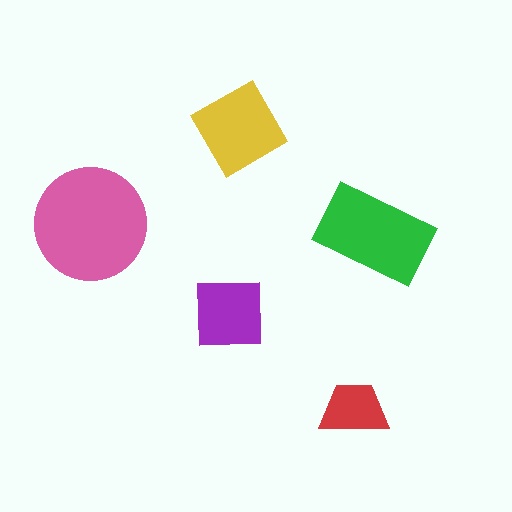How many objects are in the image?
There are 5 objects in the image.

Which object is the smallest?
The red trapezoid.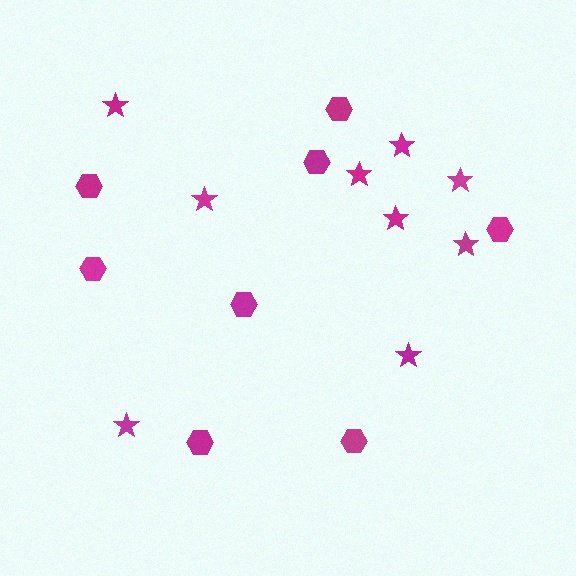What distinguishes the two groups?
There are 2 groups: one group of hexagons (8) and one group of stars (9).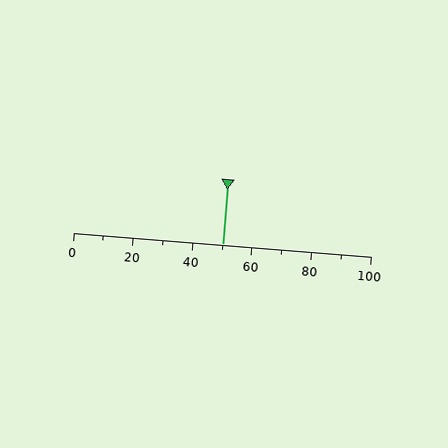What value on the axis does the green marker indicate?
The marker indicates approximately 50.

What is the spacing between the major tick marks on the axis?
The major ticks are spaced 20 apart.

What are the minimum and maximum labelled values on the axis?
The axis runs from 0 to 100.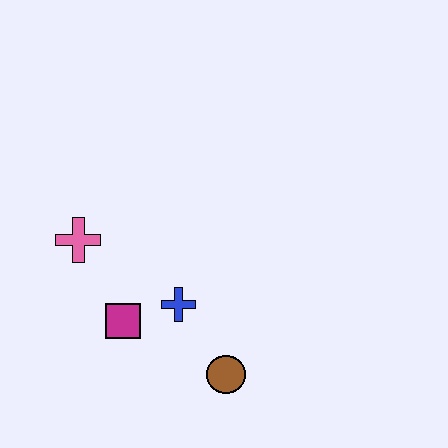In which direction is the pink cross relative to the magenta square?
The pink cross is above the magenta square.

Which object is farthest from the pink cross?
The brown circle is farthest from the pink cross.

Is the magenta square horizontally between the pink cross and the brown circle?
Yes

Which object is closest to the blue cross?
The magenta square is closest to the blue cross.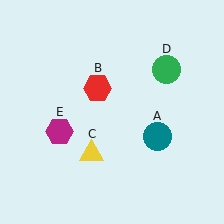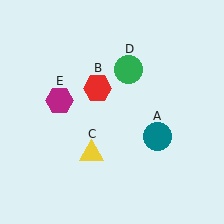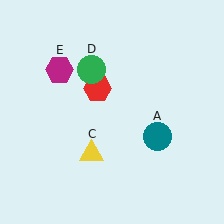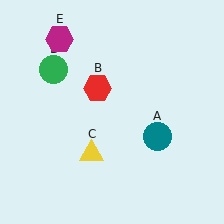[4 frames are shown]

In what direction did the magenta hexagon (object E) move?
The magenta hexagon (object E) moved up.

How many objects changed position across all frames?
2 objects changed position: green circle (object D), magenta hexagon (object E).